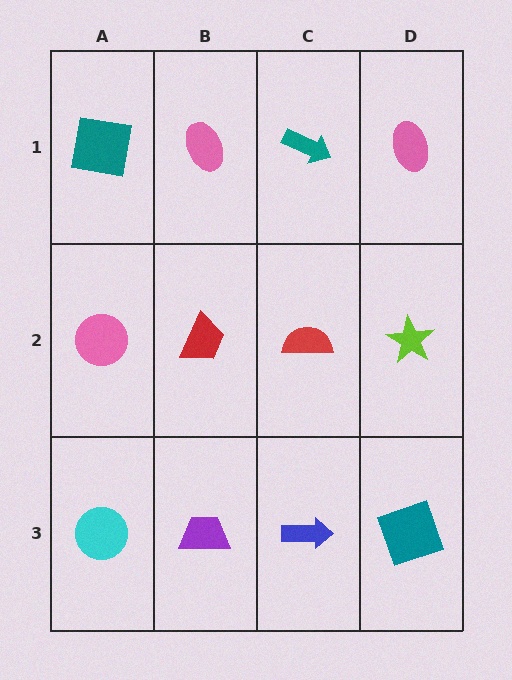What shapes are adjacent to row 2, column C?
A teal arrow (row 1, column C), a blue arrow (row 3, column C), a red trapezoid (row 2, column B), a lime star (row 2, column D).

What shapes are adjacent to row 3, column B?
A red trapezoid (row 2, column B), a cyan circle (row 3, column A), a blue arrow (row 3, column C).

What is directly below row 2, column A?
A cyan circle.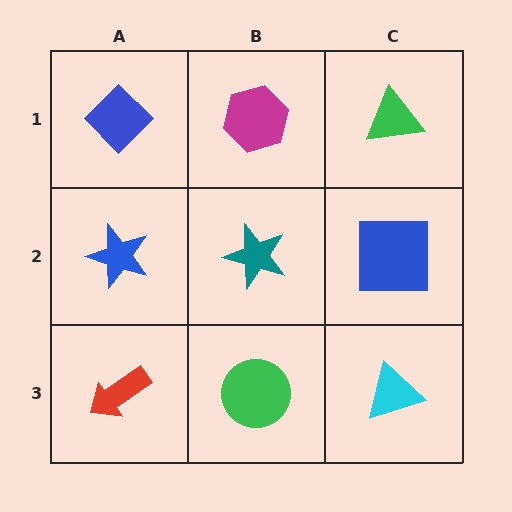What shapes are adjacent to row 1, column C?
A blue square (row 2, column C), a magenta hexagon (row 1, column B).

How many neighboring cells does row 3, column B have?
3.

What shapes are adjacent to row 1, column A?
A blue star (row 2, column A), a magenta hexagon (row 1, column B).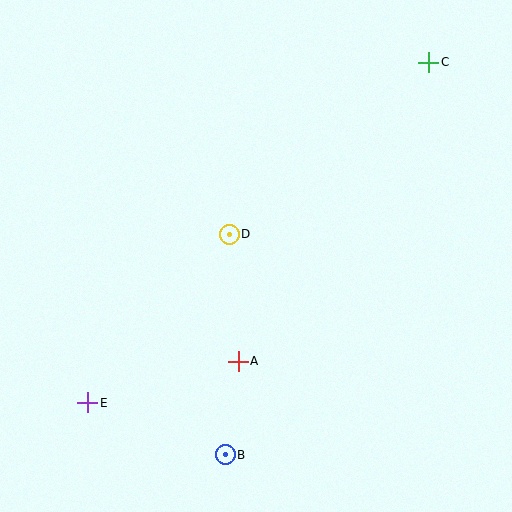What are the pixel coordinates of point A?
Point A is at (238, 361).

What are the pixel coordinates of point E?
Point E is at (88, 403).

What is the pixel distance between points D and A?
The distance between D and A is 127 pixels.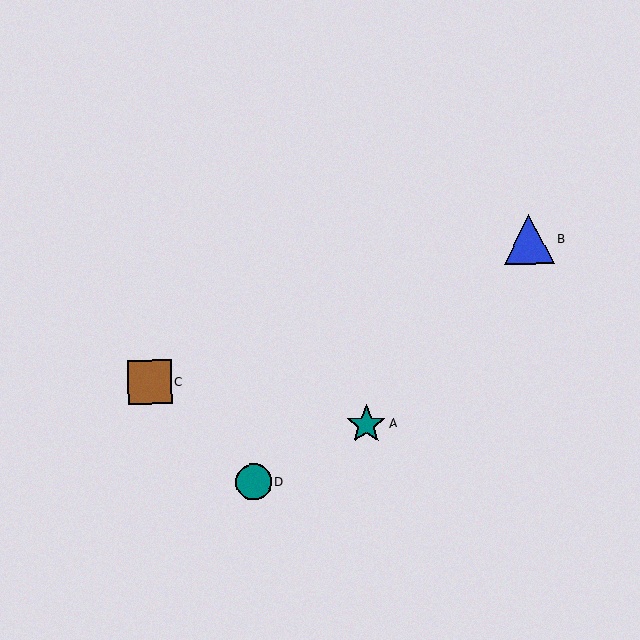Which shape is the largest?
The blue triangle (labeled B) is the largest.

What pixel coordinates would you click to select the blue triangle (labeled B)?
Click at (529, 239) to select the blue triangle B.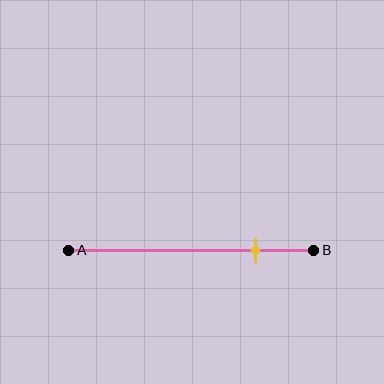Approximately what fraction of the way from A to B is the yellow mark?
The yellow mark is approximately 75% of the way from A to B.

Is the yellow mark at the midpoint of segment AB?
No, the mark is at about 75% from A, not at the 50% midpoint.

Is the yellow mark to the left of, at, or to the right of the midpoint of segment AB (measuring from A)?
The yellow mark is to the right of the midpoint of segment AB.